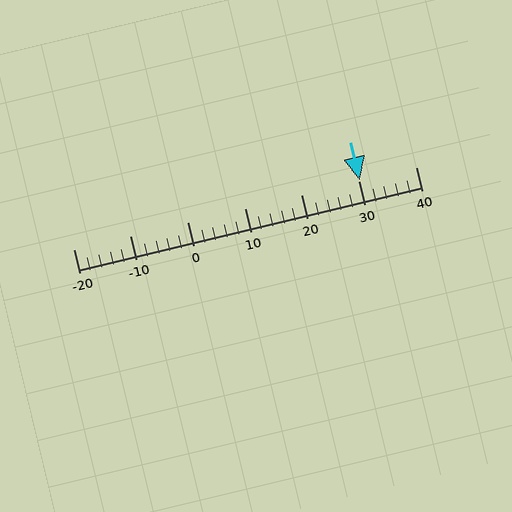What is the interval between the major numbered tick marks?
The major tick marks are spaced 10 units apart.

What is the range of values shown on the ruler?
The ruler shows values from -20 to 40.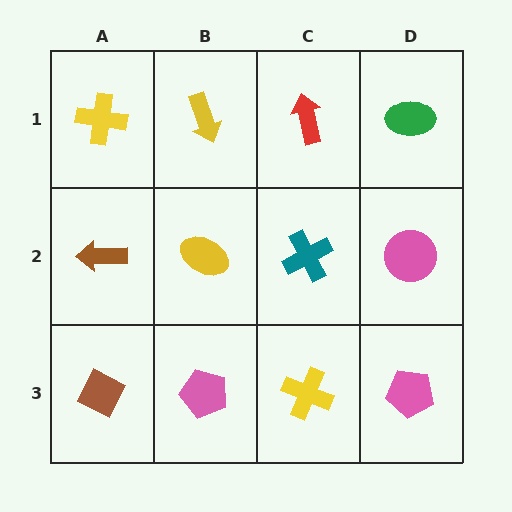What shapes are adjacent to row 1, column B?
A yellow ellipse (row 2, column B), a yellow cross (row 1, column A), a red arrow (row 1, column C).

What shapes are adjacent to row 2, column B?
A yellow arrow (row 1, column B), a pink pentagon (row 3, column B), a brown arrow (row 2, column A), a teal cross (row 2, column C).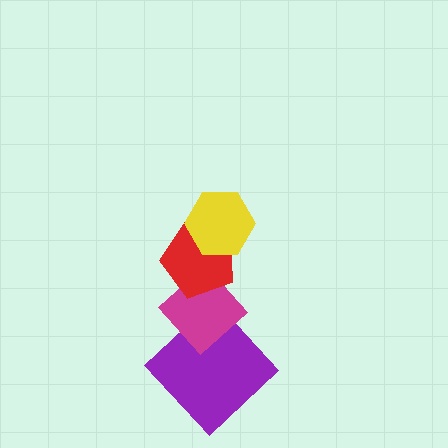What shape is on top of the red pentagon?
The yellow hexagon is on top of the red pentagon.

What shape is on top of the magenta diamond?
The red pentagon is on top of the magenta diamond.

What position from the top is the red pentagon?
The red pentagon is 2nd from the top.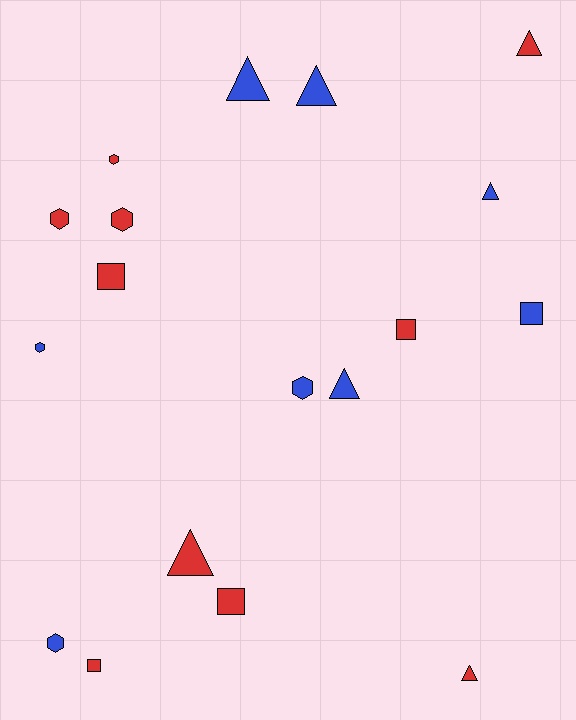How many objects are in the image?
There are 18 objects.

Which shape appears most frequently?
Triangle, with 7 objects.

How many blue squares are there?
There is 1 blue square.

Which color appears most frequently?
Red, with 10 objects.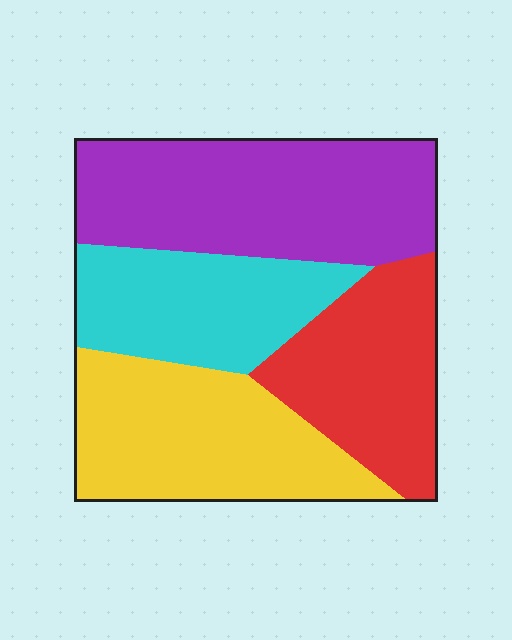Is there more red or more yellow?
Yellow.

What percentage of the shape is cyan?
Cyan takes up less than a quarter of the shape.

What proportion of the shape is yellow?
Yellow covers around 25% of the shape.